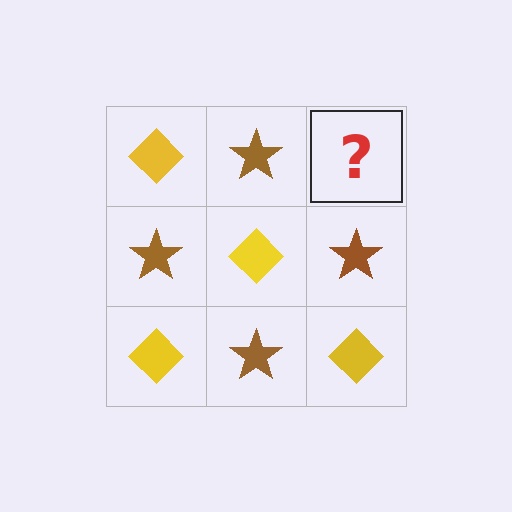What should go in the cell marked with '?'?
The missing cell should contain a yellow diamond.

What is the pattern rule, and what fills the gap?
The rule is that it alternates yellow diamond and brown star in a checkerboard pattern. The gap should be filled with a yellow diamond.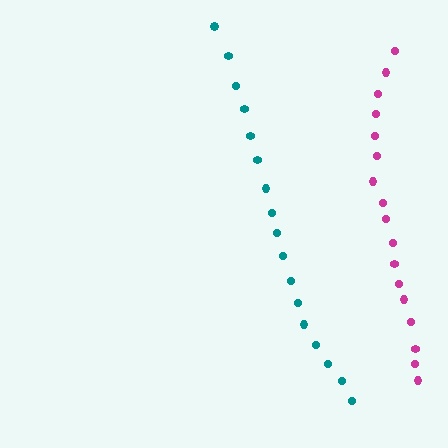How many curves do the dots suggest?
There are 2 distinct paths.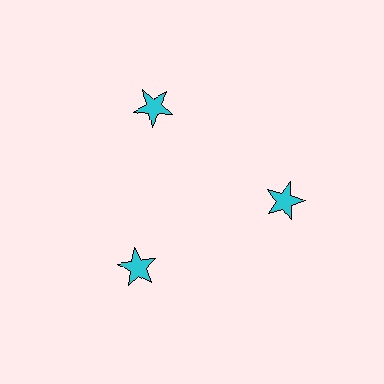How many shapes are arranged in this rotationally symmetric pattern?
There are 3 shapes, arranged in 3 groups of 1.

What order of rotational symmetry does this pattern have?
This pattern has 3-fold rotational symmetry.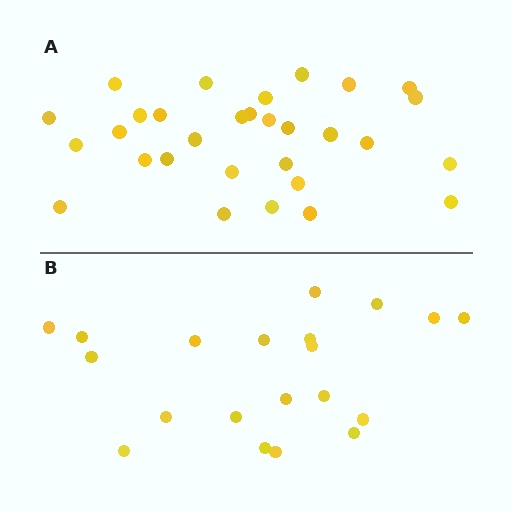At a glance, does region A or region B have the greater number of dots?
Region A (the top region) has more dots.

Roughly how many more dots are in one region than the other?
Region A has roughly 10 or so more dots than region B.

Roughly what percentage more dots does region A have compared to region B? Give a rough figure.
About 50% more.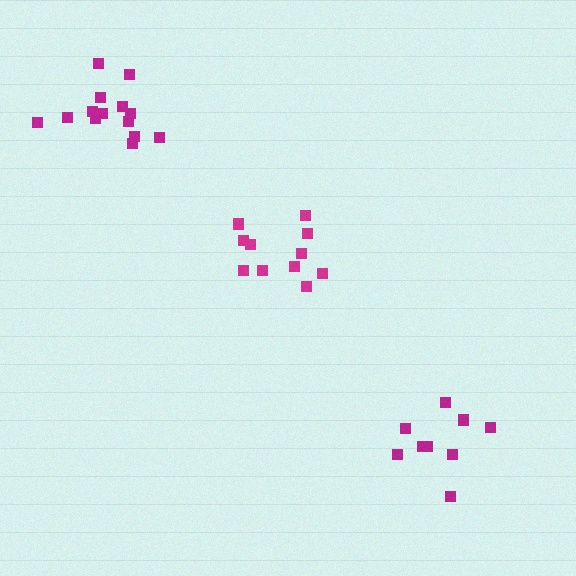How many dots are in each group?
Group 1: 11 dots, Group 2: 9 dots, Group 3: 14 dots (34 total).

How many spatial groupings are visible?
There are 3 spatial groupings.